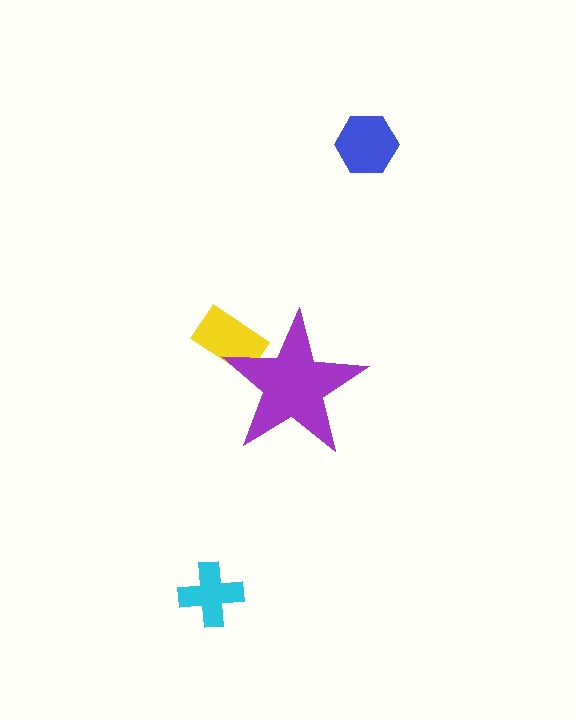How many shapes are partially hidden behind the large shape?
1 shape is partially hidden.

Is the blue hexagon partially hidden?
No, the blue hexagon is fully visible.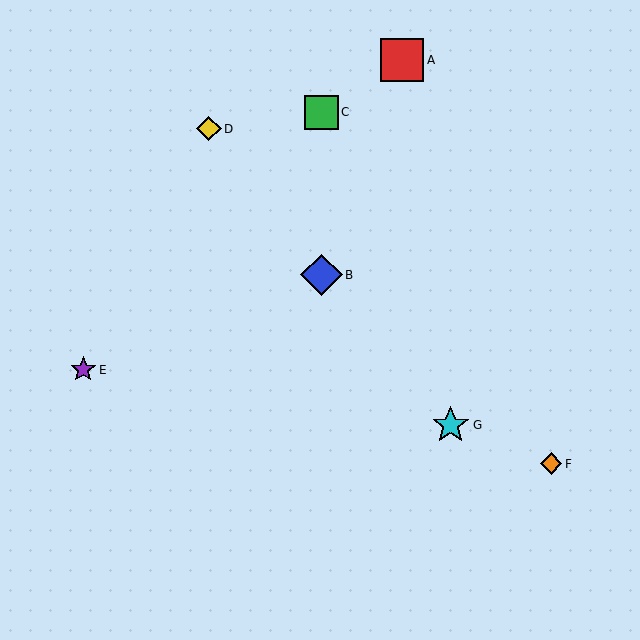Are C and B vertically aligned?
Yes, both are at x≈321.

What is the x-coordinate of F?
Object F is at x≈551.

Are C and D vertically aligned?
No, C is at x≈321 and D is at x≈209.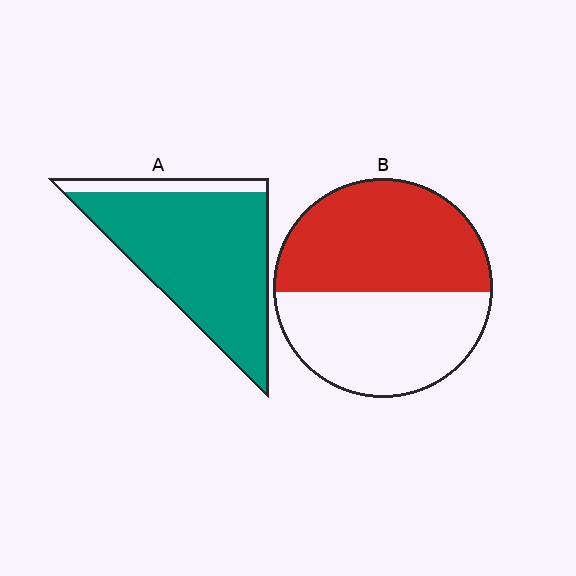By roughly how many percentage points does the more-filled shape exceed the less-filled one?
By roughly 35 percentage points (A over B).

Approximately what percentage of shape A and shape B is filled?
A is approximately 90% and B is approximately 50%.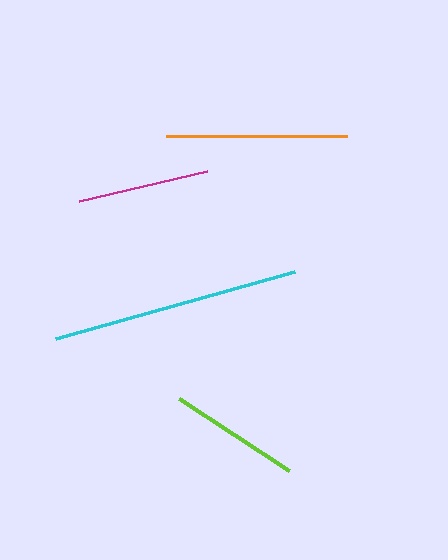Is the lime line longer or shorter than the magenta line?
The lime line is longer than the magenta line.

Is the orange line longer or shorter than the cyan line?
The cyan line is longer than the orange line.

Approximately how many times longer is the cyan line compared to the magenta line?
The cyan line is approximately 1.9 times the length of the magenta line.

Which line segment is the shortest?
The magenta line is the shortest at approximately 131 pixels.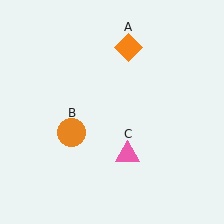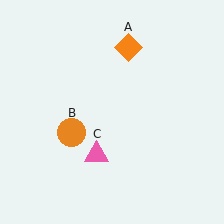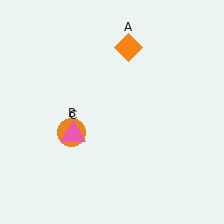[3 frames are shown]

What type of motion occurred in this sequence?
The pink triangle (object C) rotated clockwise around the center of the scene.